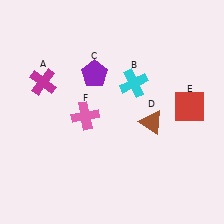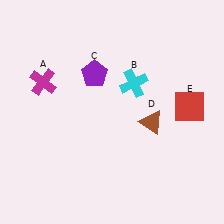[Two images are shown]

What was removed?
The pink cross (F) was removed in Image 2.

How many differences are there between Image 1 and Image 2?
There is 1 difference between the two images.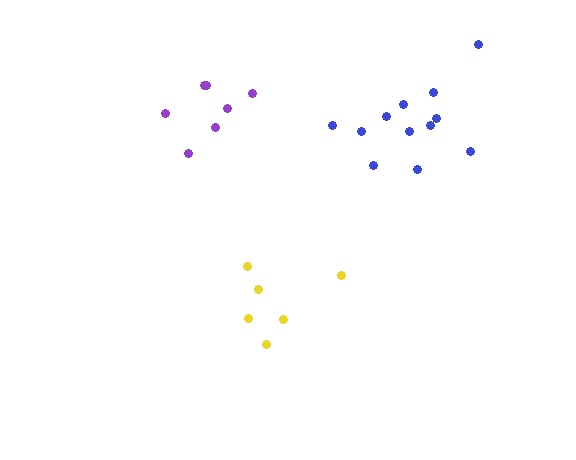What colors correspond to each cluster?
The clusters are colored: purple, blue, yellow.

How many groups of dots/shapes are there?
There are 3 groups.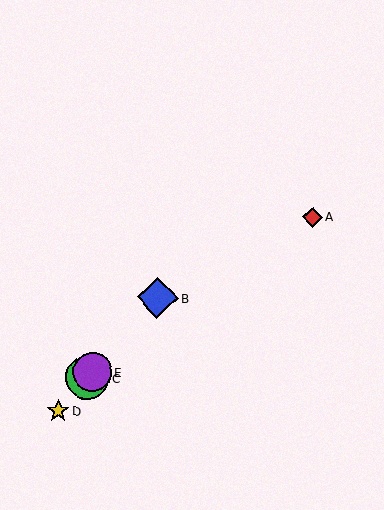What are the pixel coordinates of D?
Object D is at (58, 411).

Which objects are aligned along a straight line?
Objects B, C, D, E are aligned along a straight line.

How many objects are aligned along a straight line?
4 objects (B, C, D, E) are aligned along a straight line.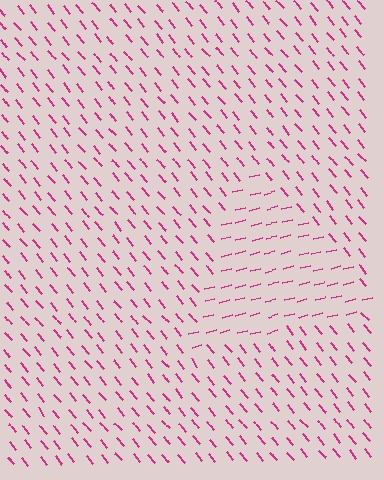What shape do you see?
I see a triangle.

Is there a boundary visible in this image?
Yes, there is a texture boundary formed by a change in line orientation.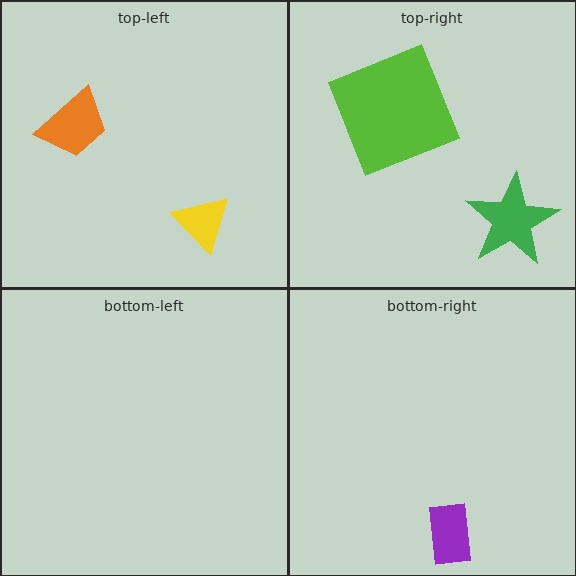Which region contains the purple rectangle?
The bottom-right region.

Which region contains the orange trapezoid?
The top-left region.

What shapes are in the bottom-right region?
The purple rectangle.